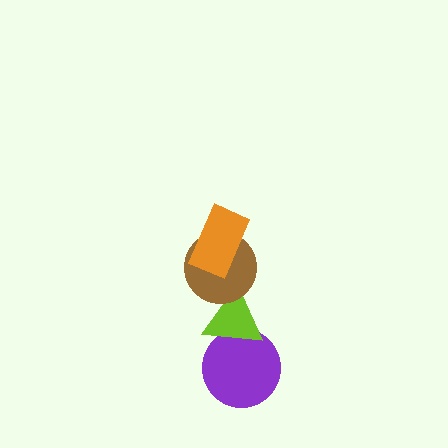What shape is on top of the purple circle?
The lime triangle is on top of the purple circle.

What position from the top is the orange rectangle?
The orange rectangle is 1st from the top.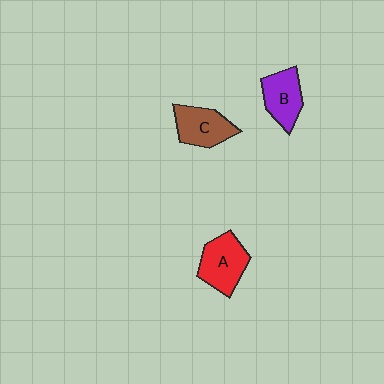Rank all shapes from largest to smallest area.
From largest to smallest: A (red), C (brown), B (purple).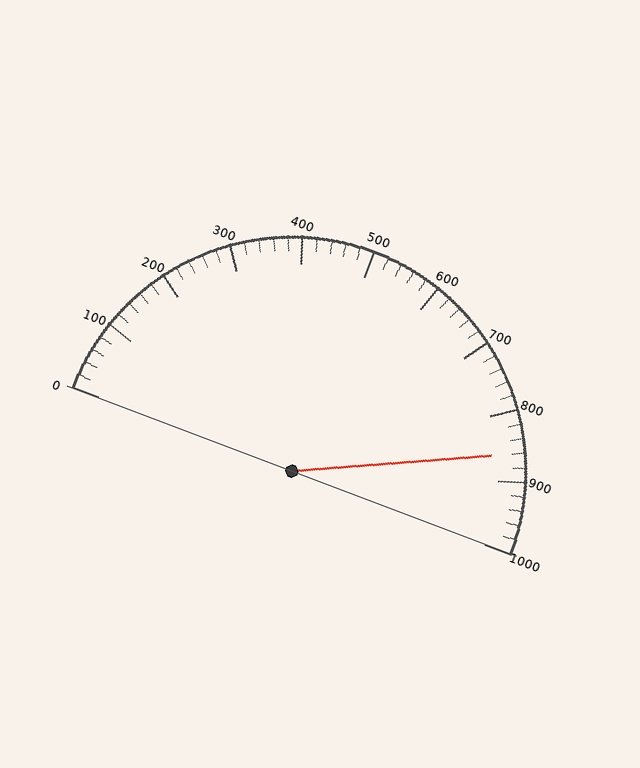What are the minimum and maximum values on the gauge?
The gauge ranges from 0 to 1000.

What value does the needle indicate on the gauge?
The needle indicates approximately 860.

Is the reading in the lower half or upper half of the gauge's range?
The reading is in the upper half of the range (0 to 1000).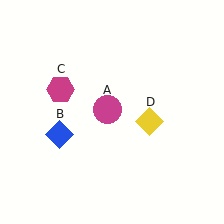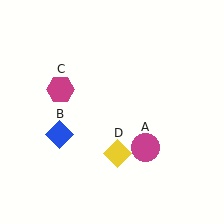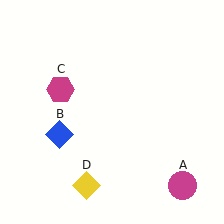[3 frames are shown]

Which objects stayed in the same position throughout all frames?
Blue diamond (object B) and magenta hexagon (object C) remained stationary.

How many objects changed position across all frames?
2 objects changed position: magenta circle (object A), yellow diamond (object D).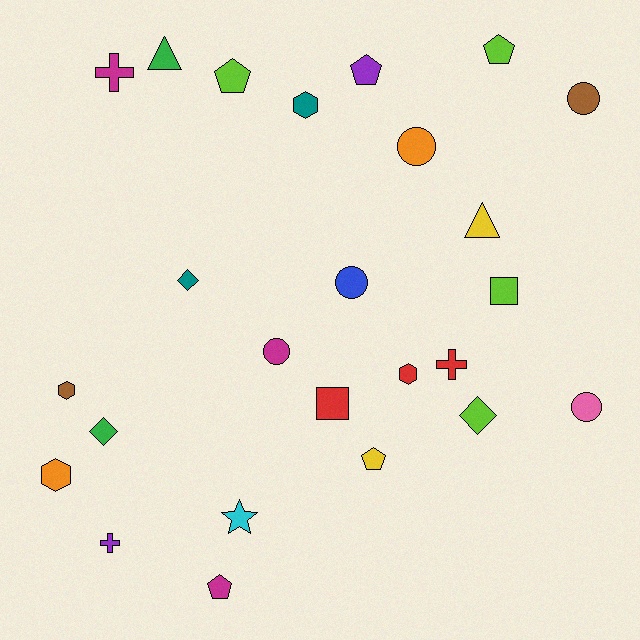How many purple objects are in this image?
There are 2 purple objects.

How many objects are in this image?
There are 25 objects.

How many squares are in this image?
There are 2 squares.